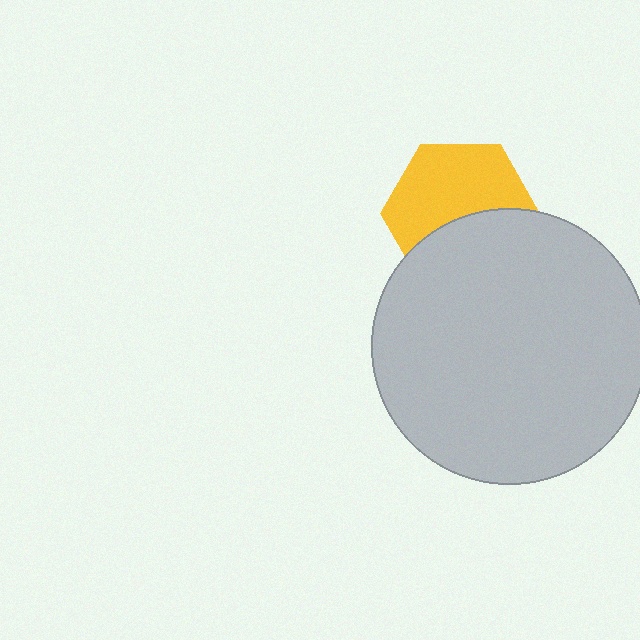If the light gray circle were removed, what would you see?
You would see the complete yellow hexagon.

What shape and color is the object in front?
The object in front is a light gray circle.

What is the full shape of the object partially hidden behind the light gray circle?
The partially hidden object is a yellow hexagon.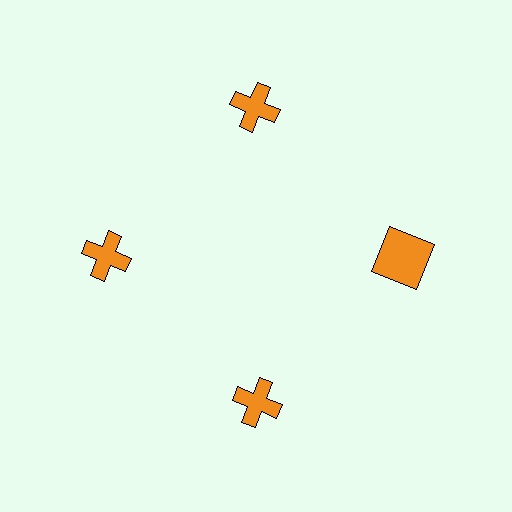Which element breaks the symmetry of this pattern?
The orange square at roughly the 3 o'clock position breaks the symmetry. All other shapes are orange crosses.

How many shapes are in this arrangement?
There are 4 shapes arranged in a ring pattern.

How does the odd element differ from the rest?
It has a different shape: square instead of cross.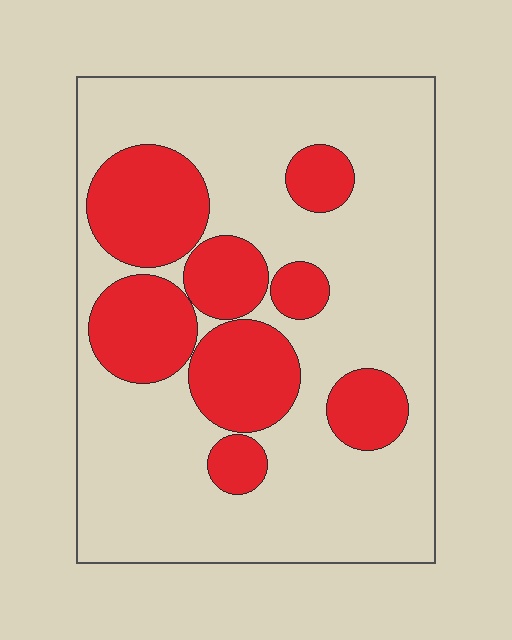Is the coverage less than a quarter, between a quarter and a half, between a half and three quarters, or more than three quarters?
Between a quarter and a half.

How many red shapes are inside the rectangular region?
8.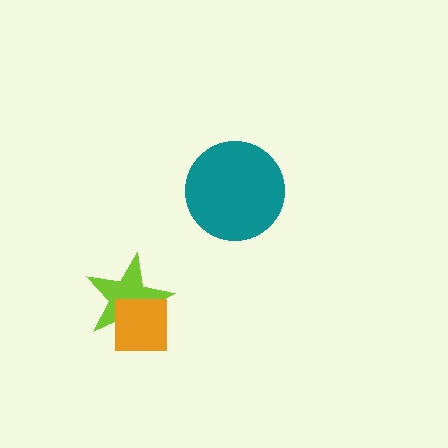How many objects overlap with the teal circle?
0 objects overlap with the teal circle.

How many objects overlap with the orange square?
1 object overlaps with the orange square.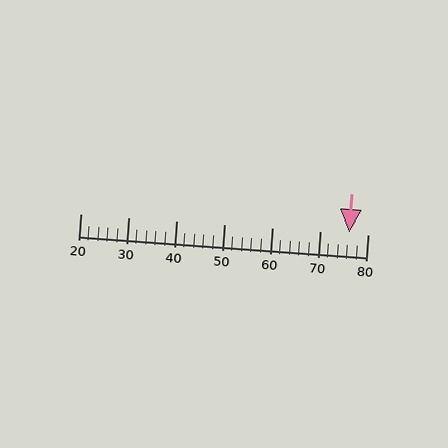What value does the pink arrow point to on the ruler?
The pink arrow points to approximately 76.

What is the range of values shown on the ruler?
The ruler shows values from 20 to 80.